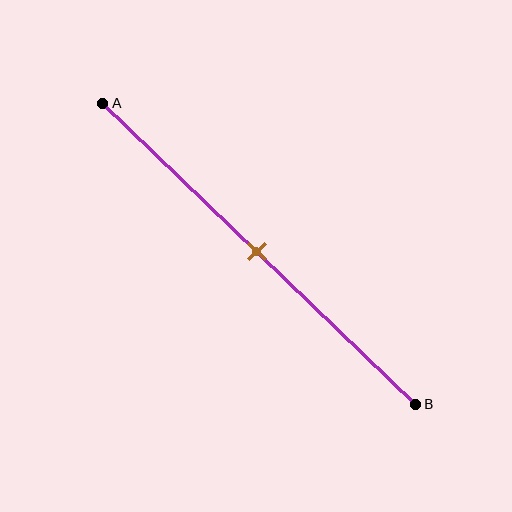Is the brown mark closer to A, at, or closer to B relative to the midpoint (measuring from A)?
The brown mark is approximately at the midpoint of segment AB.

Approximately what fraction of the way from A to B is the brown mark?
The brown mark is approximately 50% of the way from A to B.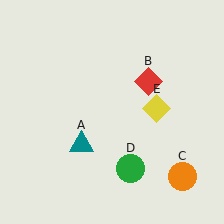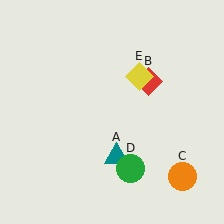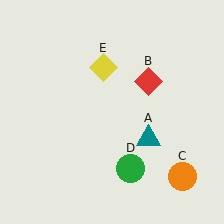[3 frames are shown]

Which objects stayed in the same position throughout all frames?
Red diamond (object B) and orange circle (object C) and green circle (object D) remained stationary.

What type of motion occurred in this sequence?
The teal triangle (object A), yellow diamond (object E) rotated counterclockwise around the center of the scene.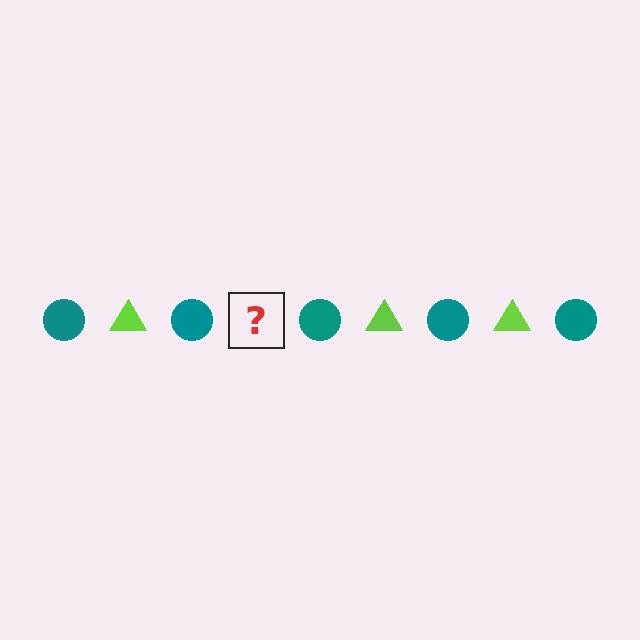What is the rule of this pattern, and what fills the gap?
The rule is that the pattern alternates between teal circle and lime triangle. The gap should be filled with a lime triangle.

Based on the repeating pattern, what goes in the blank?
The blank should be a lime triangle.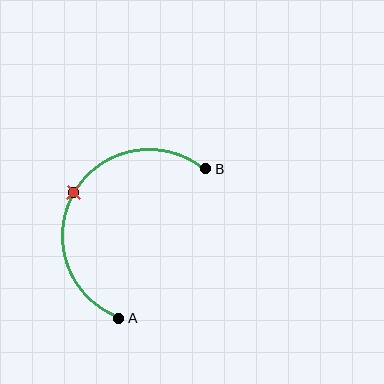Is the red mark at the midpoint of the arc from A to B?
Yes. The red mark lies on the arc at equal arc-length from both A and B — it is the arc midpoint.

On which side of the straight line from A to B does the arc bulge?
The arc bulges to the left of the straight line connecting A and B.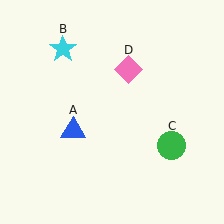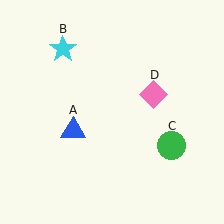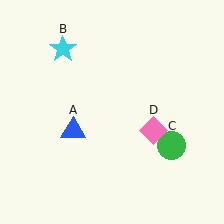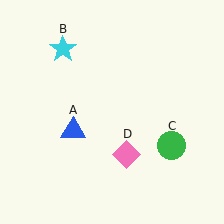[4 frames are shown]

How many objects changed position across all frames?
1 object changed position: pink diamond (object D).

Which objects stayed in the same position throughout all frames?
Blue triangle (object A) and cyan star (object B) and green circle (object C) remained stationary.